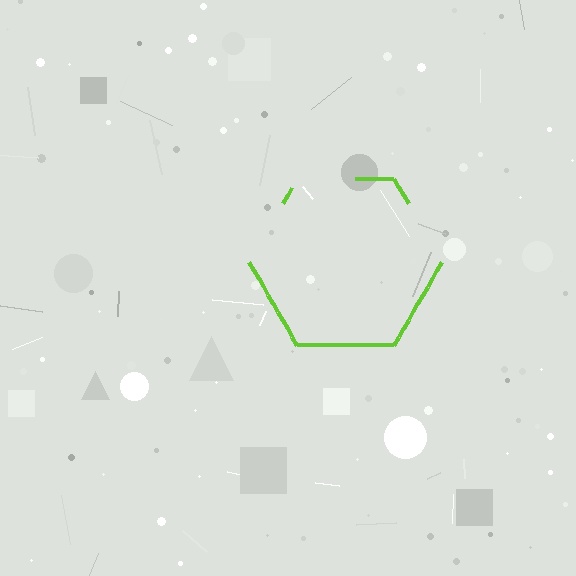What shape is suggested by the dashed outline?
The dashed outline suggests a hexagon.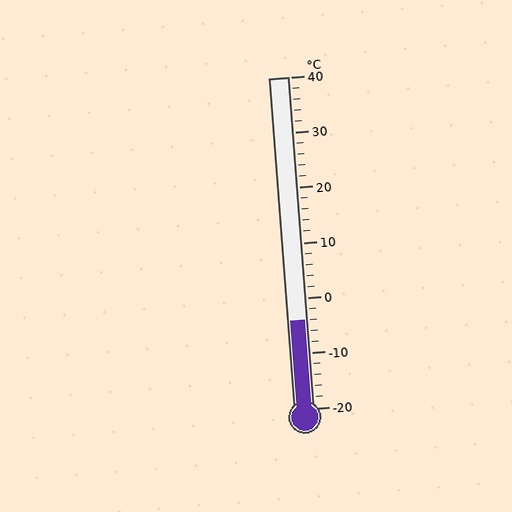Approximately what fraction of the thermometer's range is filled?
The thermometer is filled to approximately 25% of its range.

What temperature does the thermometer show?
The thermometer shows approximately -4°C.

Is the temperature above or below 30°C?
The temperature is below 30°C.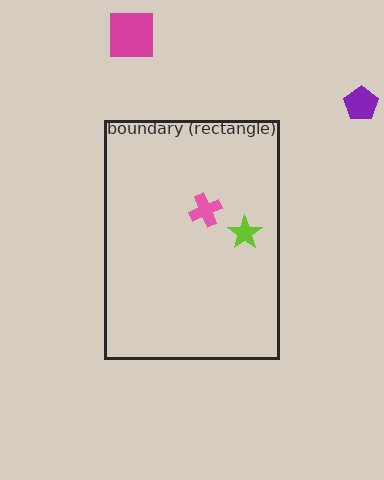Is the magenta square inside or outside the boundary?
Outside.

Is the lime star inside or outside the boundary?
Inside.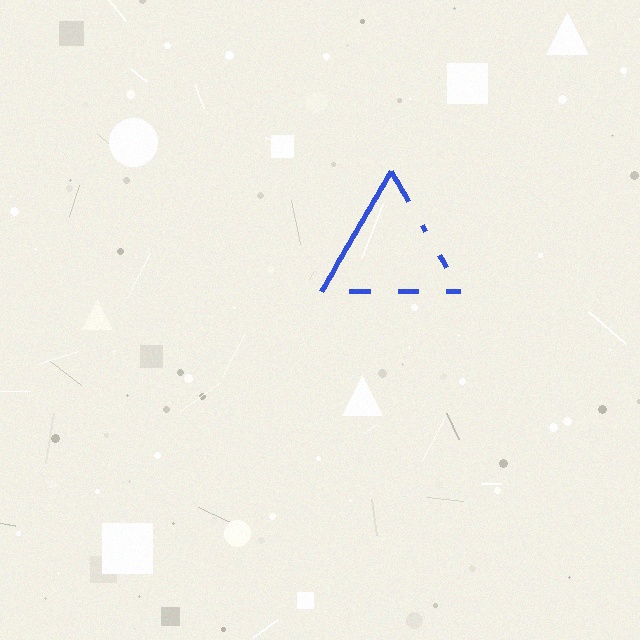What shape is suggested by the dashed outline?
The dashed outline suggests a triangle.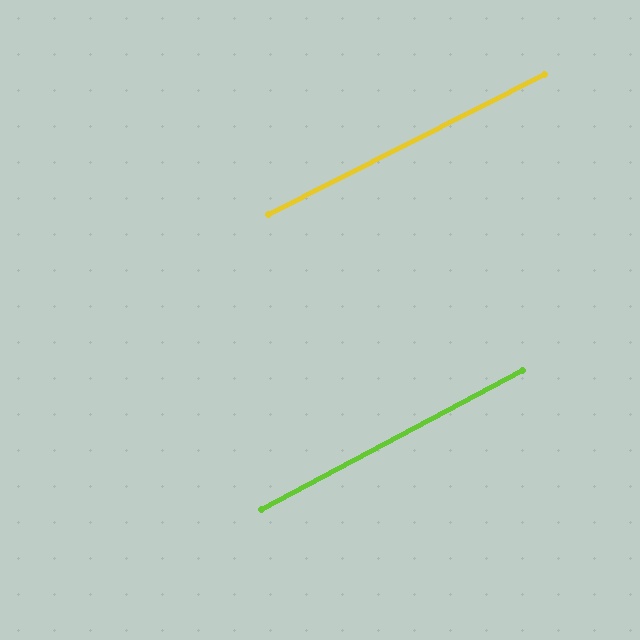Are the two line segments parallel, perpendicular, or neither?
Parallel — their directions differ by only 1.0°.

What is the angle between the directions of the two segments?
Approximately 1 degree.